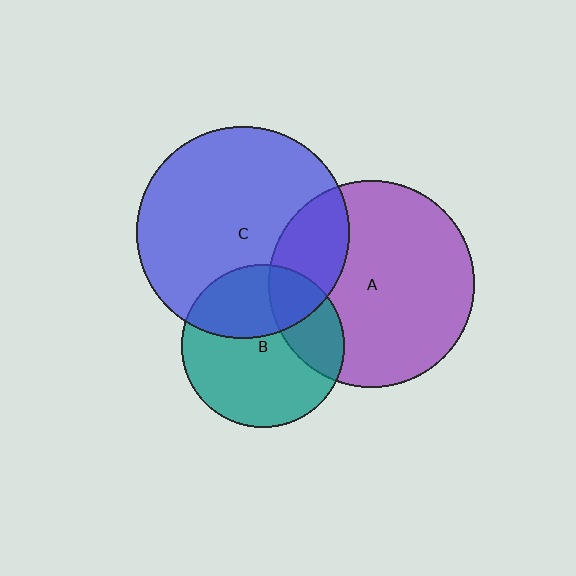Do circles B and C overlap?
Yes.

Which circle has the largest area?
Circle C (blue).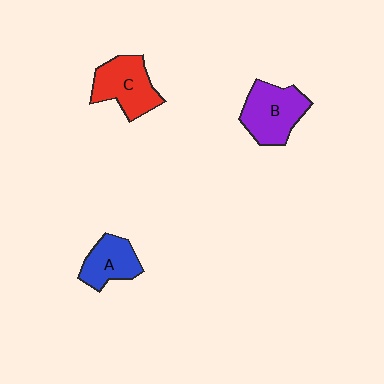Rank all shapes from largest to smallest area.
From largest to smallest: B (purple), C (red), A (blue).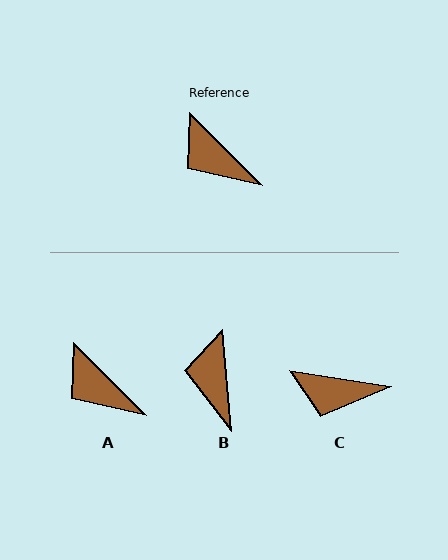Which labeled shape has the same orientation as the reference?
A.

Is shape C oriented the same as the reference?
No, it is off by about 36 degrees.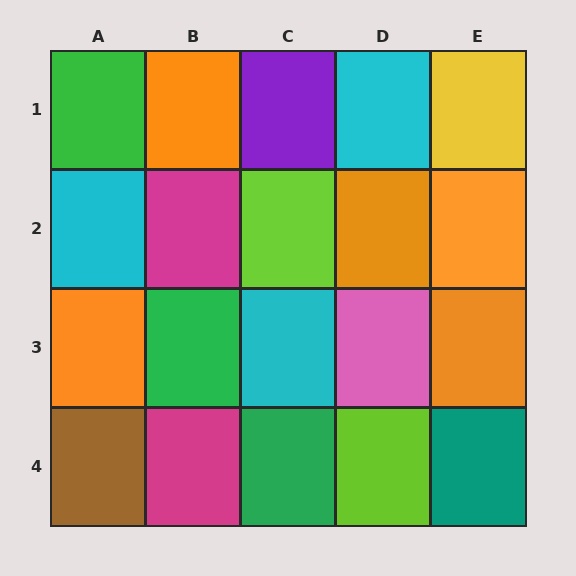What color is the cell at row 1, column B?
Orange.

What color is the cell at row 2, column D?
Orange.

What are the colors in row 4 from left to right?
Brown, magenta, green, lime, teal.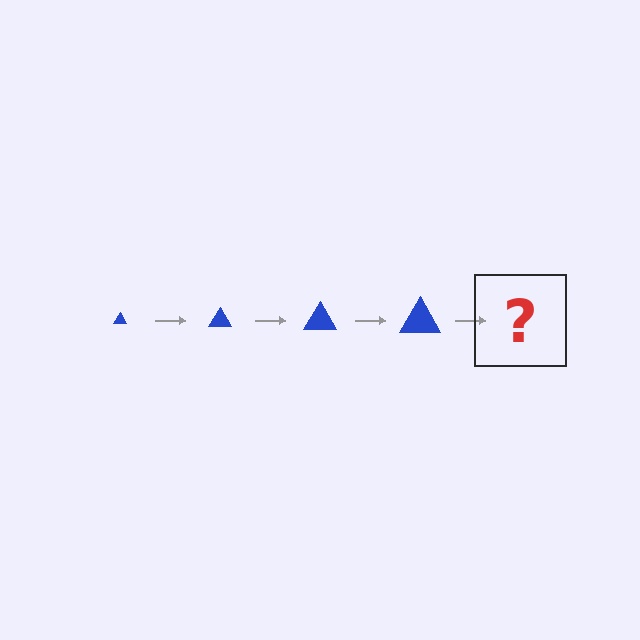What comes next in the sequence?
The next element should be a blue triangle, larger than the previous one.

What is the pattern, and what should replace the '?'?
The pattern is that the triangle gets progressively larger each step. The '?' should be a blue triangle, larger than the previous one.